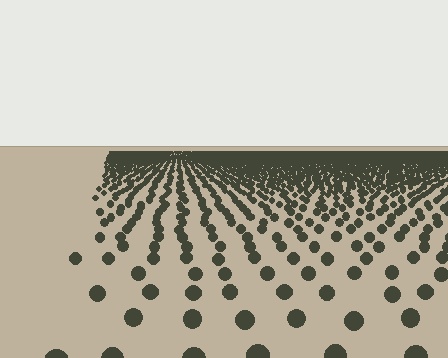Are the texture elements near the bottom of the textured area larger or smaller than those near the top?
Larger. Near the bottom, elements are closer to the viewer and appear at a bigger on-screen size.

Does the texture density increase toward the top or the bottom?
Density increases toward the top.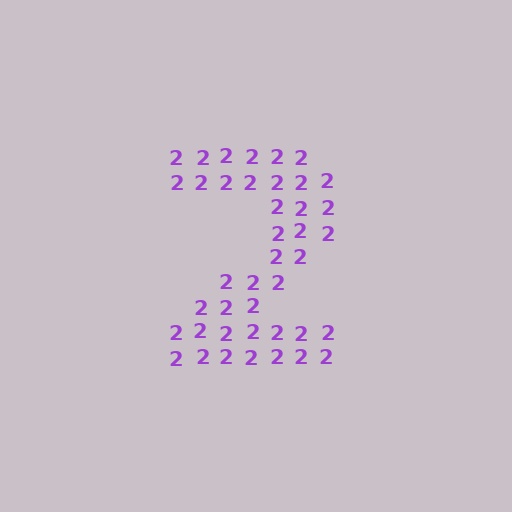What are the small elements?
The small elements are digit 2's.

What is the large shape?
The large shape is the digit 2.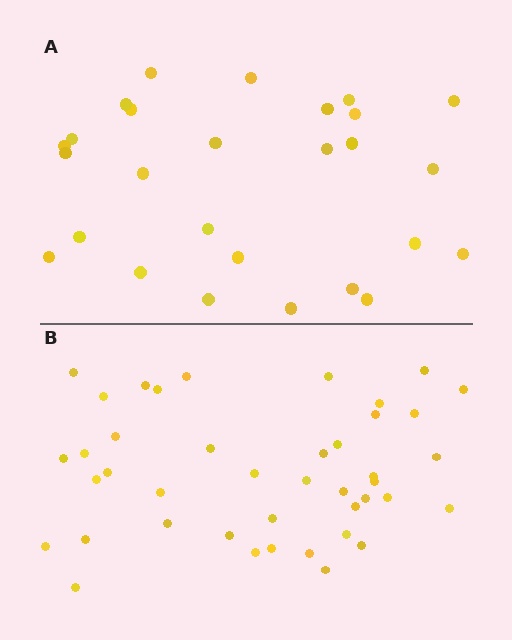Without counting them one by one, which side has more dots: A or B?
Region B (the bottom region) has more dots.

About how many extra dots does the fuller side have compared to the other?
Region B has approximately 15 more dots than region A.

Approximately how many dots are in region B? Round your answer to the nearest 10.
About 40 dots. (The exact count is 42, which rounds to 40.)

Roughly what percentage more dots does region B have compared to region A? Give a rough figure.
About 55% more.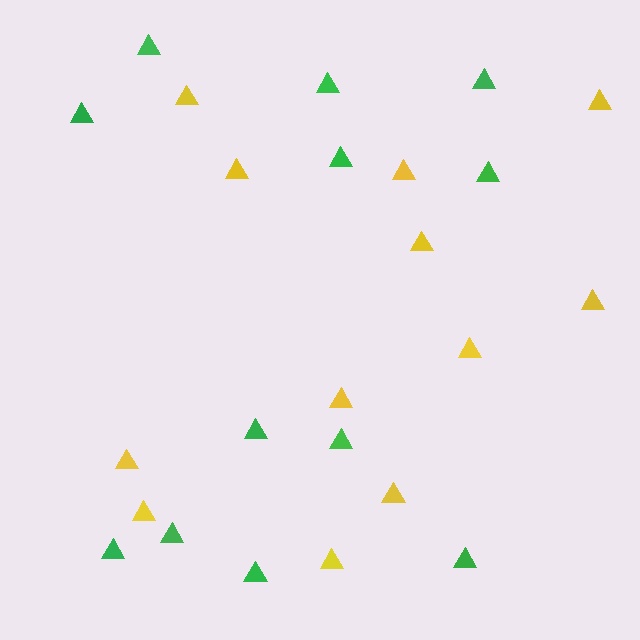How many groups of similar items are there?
There are 2 groups: one group of green triangles (12) and one group of yellow triangles (12).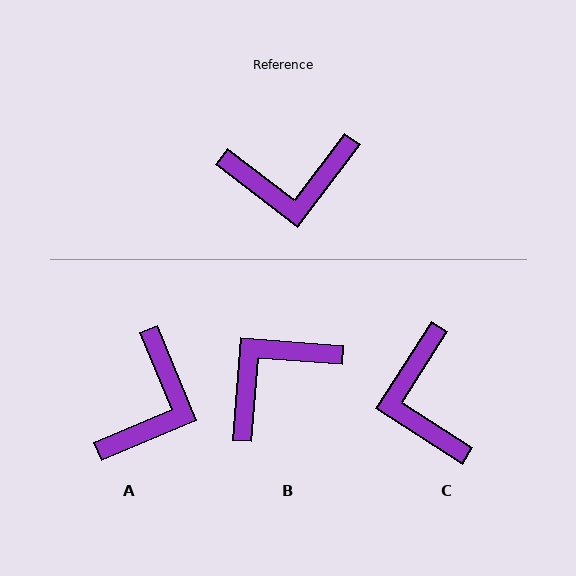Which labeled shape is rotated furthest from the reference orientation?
B, about 147 degrees away.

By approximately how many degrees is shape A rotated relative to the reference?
Approximately 60 degrees counter-clockwise.